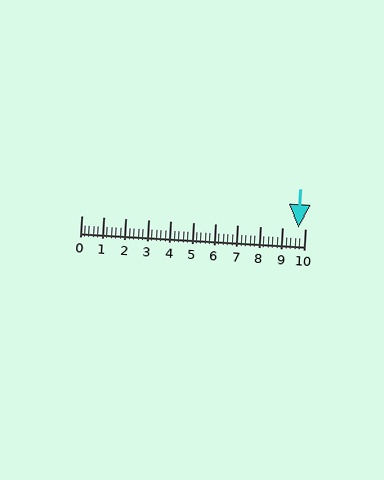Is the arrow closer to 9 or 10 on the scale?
The arrow is closer to 10.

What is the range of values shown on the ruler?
The ruler shows values from 0 to 10.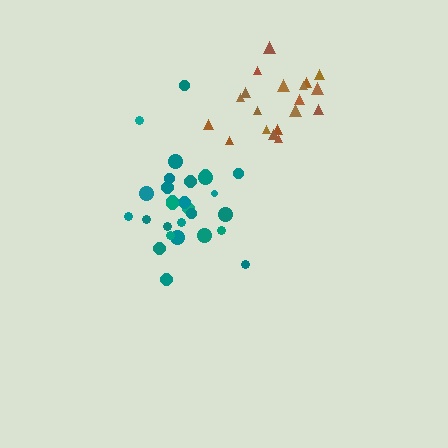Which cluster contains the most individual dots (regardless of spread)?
Teal (28).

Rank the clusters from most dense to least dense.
brown, teal.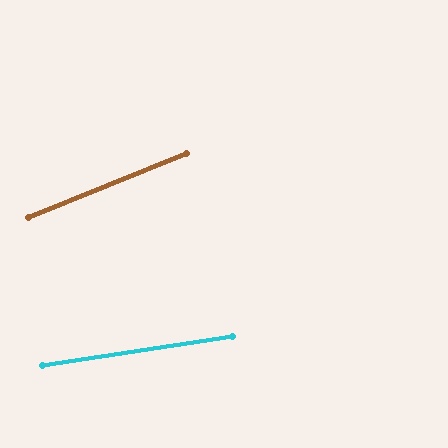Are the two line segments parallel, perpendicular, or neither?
Neither parallel nor perpendicular — they differ by about 14°.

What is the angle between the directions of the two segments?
Approximately 14 degrees.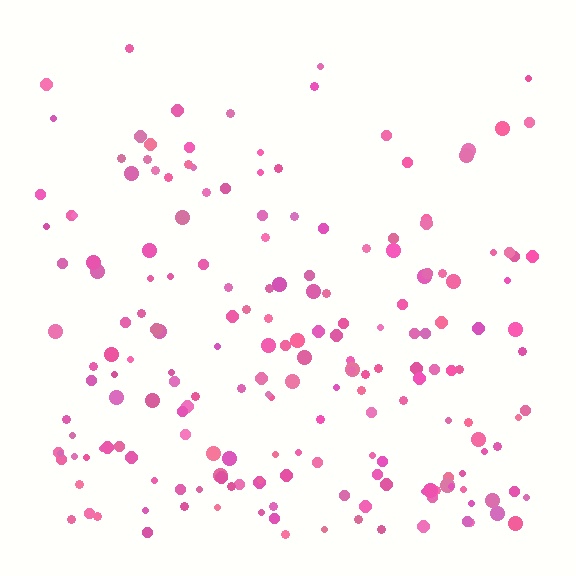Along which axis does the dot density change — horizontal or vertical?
Vertical.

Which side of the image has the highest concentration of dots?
The bottom.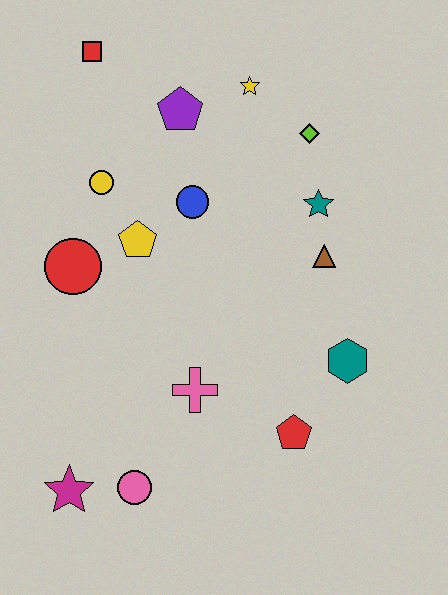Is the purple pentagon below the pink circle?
No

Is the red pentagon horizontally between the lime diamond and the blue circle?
Yes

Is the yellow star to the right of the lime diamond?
No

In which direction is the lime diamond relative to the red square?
The lime diamond is to the right of the red square.